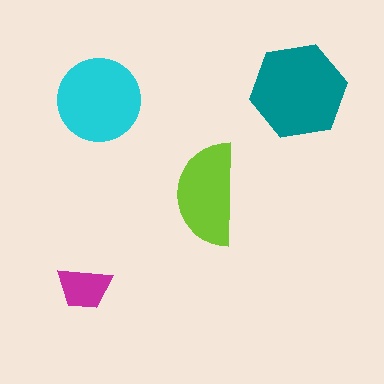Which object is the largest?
The teal hexagon.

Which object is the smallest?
The magenta trapezoid.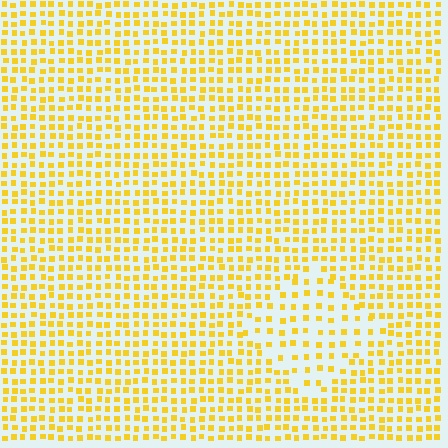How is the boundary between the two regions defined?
The boundary is defined by a change in element density (approximately 1.8x ratio). All elements are the same color, size, and shape.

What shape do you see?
I see a diamond.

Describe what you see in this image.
The image contains small yellow elements arranged at two different densities. A diamond-shaped region is visible where the elements are less densely packed than the surrounding area.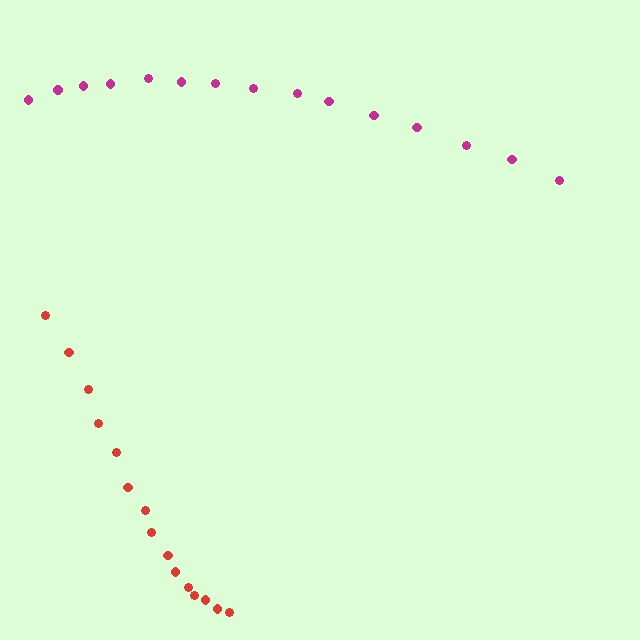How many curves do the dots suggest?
There are 2 distinct paths.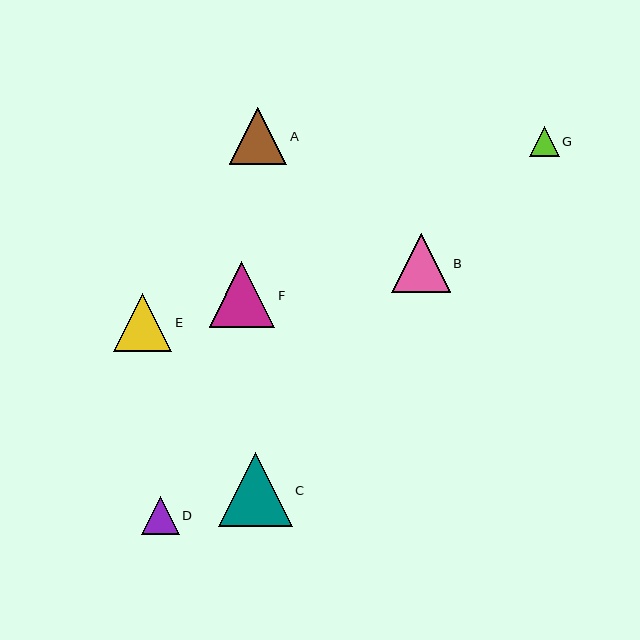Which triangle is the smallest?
Triangle G is the smallest with a size of approximately 29 pixels.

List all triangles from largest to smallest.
From largest to smallest: C, F, B, E, A, D, G.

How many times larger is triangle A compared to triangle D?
Triangle A is approximately 1.5 times the size of triangle D.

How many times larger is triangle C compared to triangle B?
Triangle C is approximately 1.3 times the size of triangle B.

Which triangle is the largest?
Triangle C is the largest with a size of approximately 74 pixels.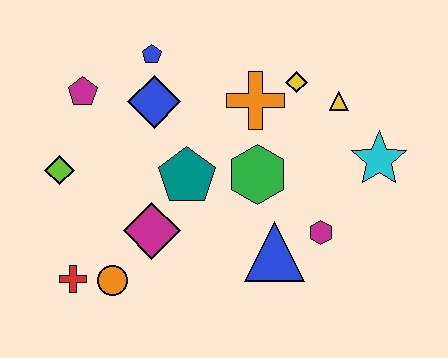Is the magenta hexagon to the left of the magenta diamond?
No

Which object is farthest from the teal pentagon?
The cyan star is farthest from the teal pentagon.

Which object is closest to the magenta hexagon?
The blue triangle is closest to the magenta hexagon.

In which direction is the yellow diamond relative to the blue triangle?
The yellow diamond is above the blue triangle.